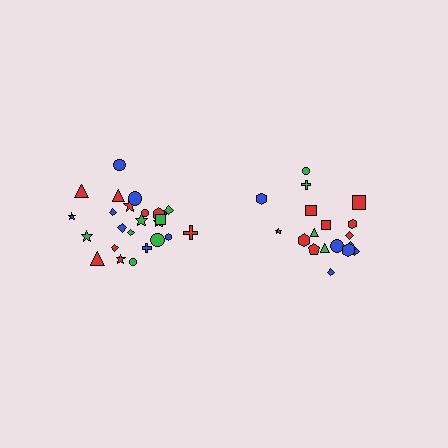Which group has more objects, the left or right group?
The left group.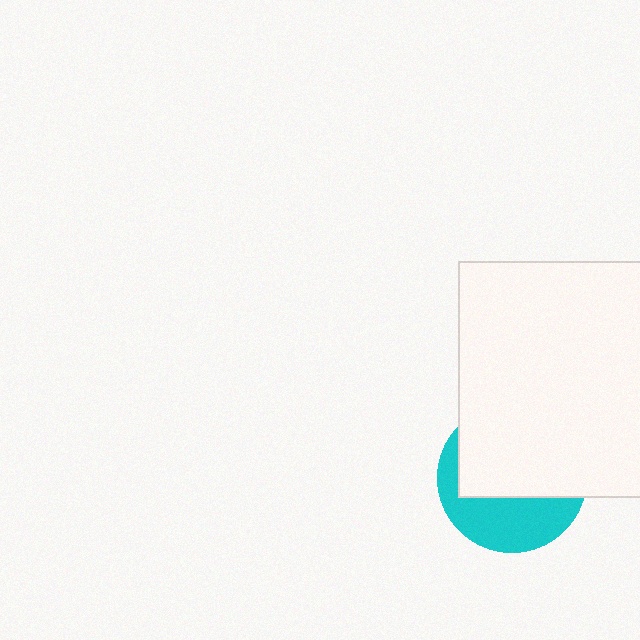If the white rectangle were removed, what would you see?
You would see the complete cyan circle.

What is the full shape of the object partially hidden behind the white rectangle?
The partially hidden object is a cyan circle.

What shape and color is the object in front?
The object in front is a white rectangle.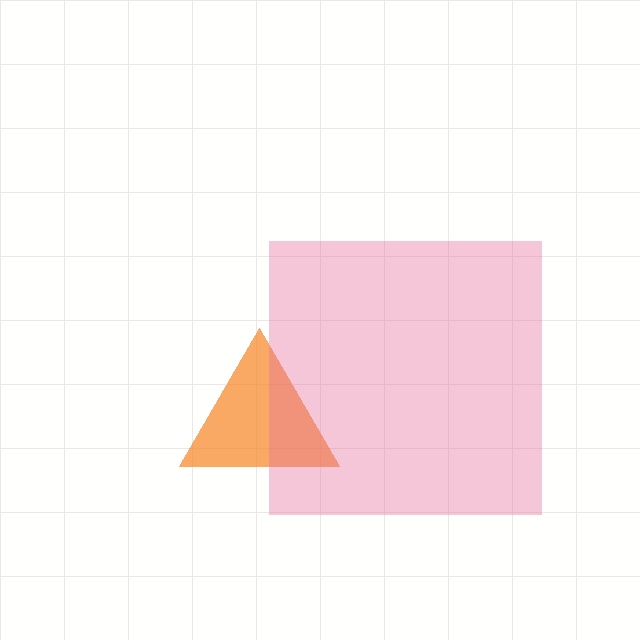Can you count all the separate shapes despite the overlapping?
Yes, there are 2 separate shapes.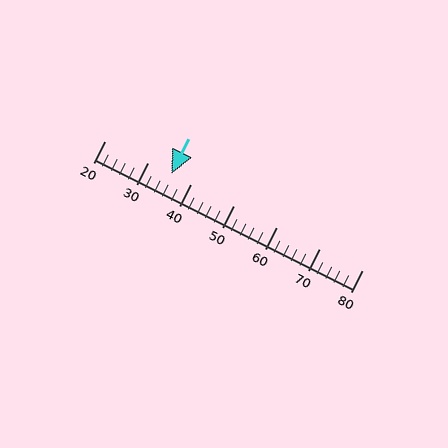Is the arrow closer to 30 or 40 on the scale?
The arrow is closer to 40.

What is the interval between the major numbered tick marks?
The major tick marks are spaced 10 units apart.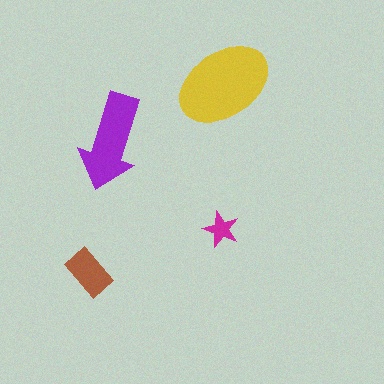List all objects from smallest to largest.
The magenta star, the brown rectangle, the purple arrow, the yellow ellipse.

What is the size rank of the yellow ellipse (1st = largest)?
1st.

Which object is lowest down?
The brown rectangle is bottommost.